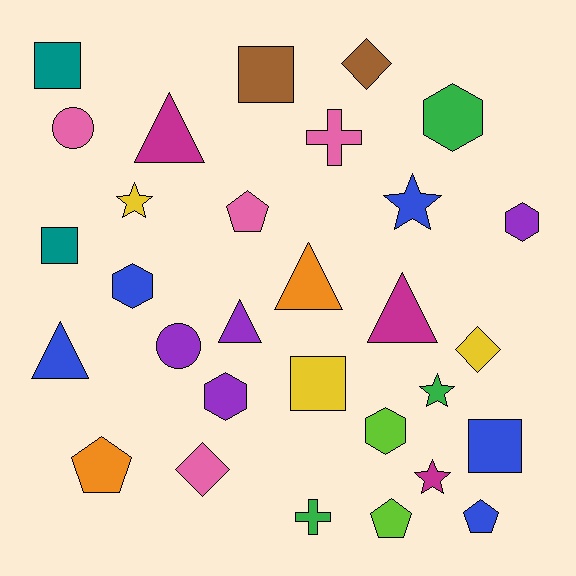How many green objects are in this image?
There are 3 green objects.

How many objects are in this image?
There are 30 objects.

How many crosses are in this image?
There are 2 crosses.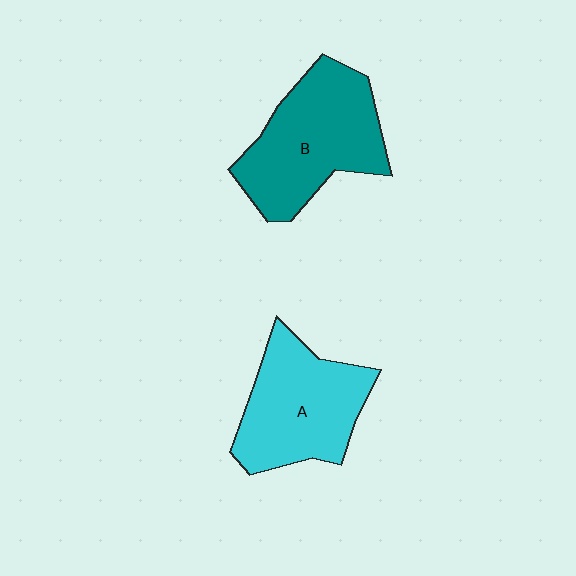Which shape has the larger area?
Shape B (teal).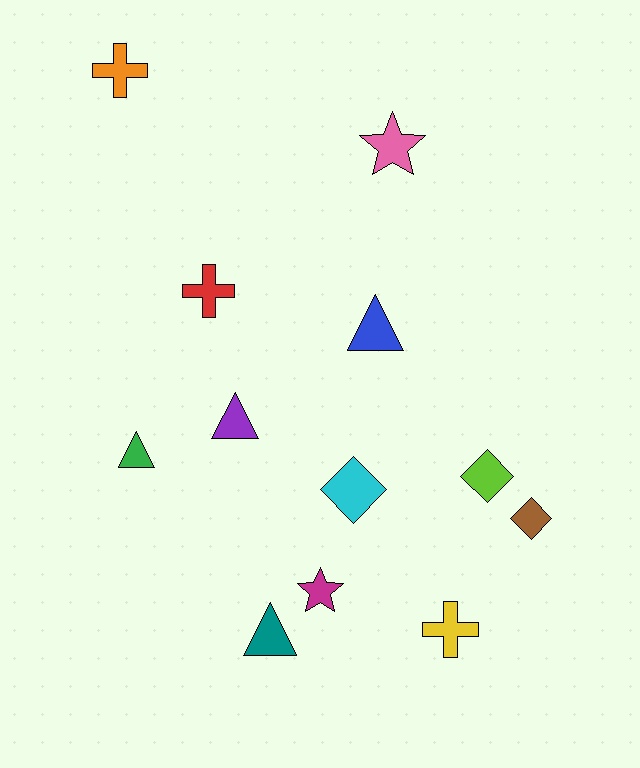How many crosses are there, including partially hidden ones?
There are 3 crosses.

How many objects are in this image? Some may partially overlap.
There are 12 objects.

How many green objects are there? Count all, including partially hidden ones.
There is 1 green object.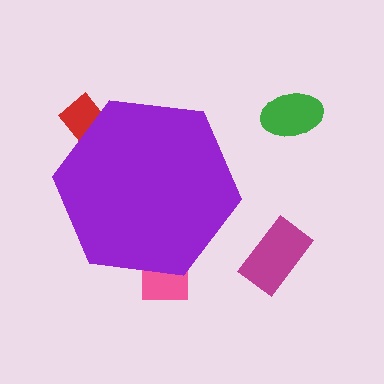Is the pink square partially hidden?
Yes, the pink square is partially hidden behind the purple hexagon.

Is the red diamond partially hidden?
Yes, the red diamond is partially hidden behind the purple hexagon.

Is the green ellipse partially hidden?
No, the green ellipse is fully visible.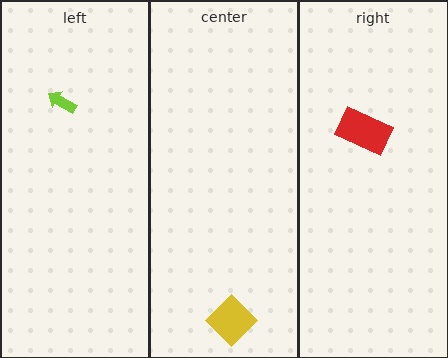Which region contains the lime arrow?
The left region.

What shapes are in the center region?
The yellow diamond.